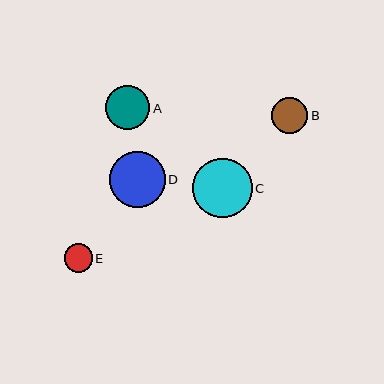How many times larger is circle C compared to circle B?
Circle C is approximately 1.6 times the size of circle B.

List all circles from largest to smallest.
From largest to smallest: C, D, A, B, E.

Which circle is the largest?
Circle C is the largest with a size of approximately 59 pixels.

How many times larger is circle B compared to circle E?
Circle B is approximately 1.3 times the size of circle E.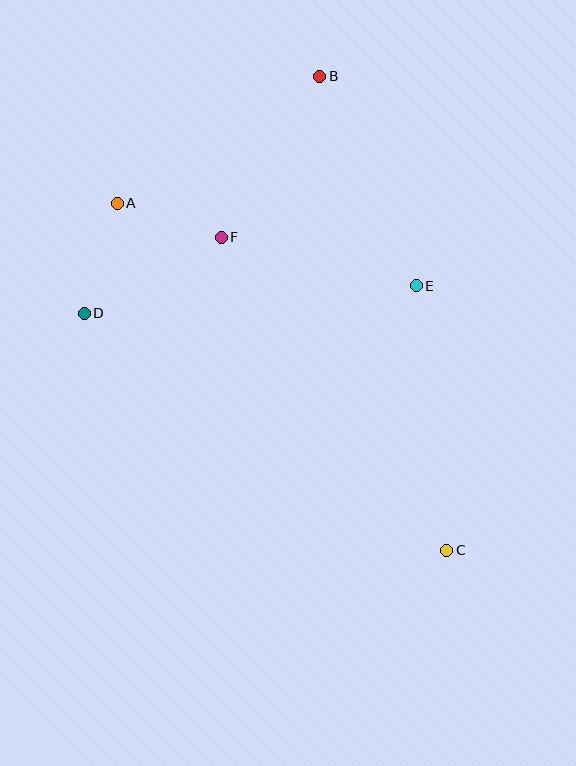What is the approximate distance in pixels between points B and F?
The distance between B and F is approximately 189 pixels.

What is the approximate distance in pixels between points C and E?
The distance between C and E is approximately 266 pixels.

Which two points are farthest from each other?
Points B and C are farthest from each other.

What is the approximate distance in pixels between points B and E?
The distance between B and E is approximately 231 pixels.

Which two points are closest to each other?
Points A and F are closest to each other.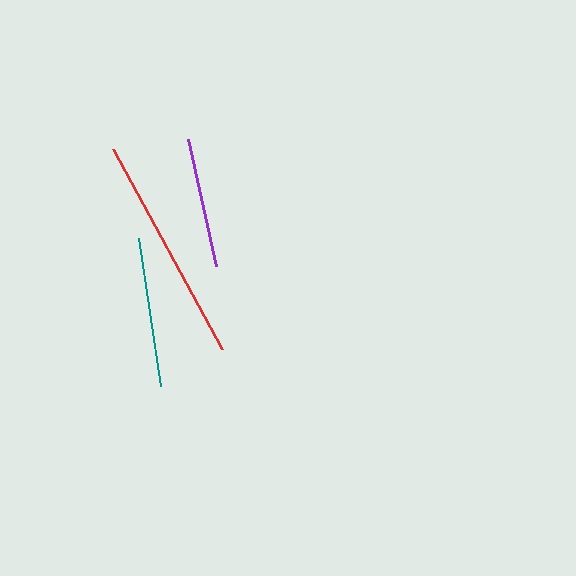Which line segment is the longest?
The red line is the longest at approximately 228 pixels.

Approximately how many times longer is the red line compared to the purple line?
The red line is approximately 1.8 times the length of the purple line.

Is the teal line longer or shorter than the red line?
The red line is longer than the teal line.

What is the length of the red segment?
The red segment is approximately 228 pixels long.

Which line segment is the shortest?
The purple line is the shortest at approximately 129 pixels.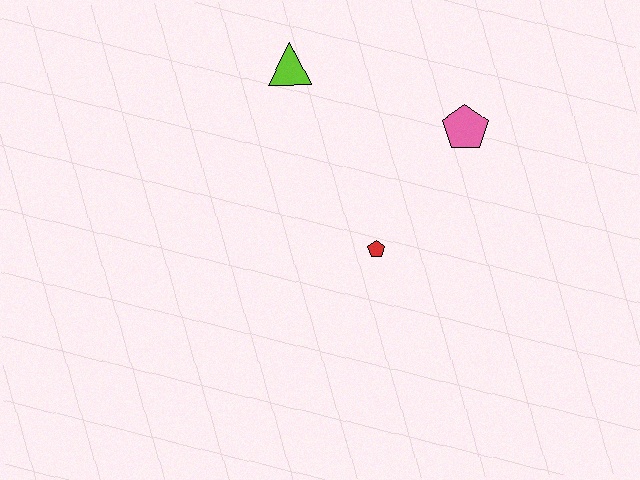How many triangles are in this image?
There is 1 triangle.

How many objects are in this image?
There are 3 objects.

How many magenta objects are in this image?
There are no magenta objects.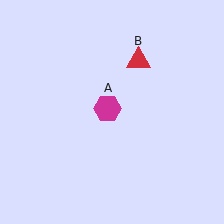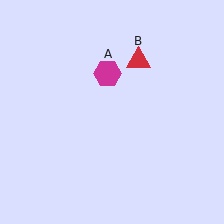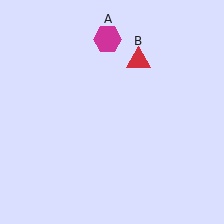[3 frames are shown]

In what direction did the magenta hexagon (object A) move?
The magenta hexagon (object A) moved up.